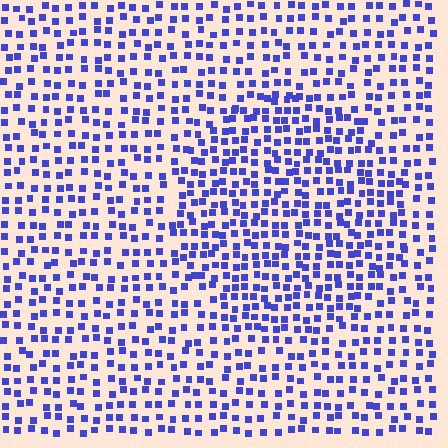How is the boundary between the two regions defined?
The boundary is defined by a change in element density (approximately 1.5x ratio). All elements are the same color, size, and shape.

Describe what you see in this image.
The image contains small blue elements arranged at two different densities. A circle-shaped region is visible where the elements are more densely packed than the surrounding area.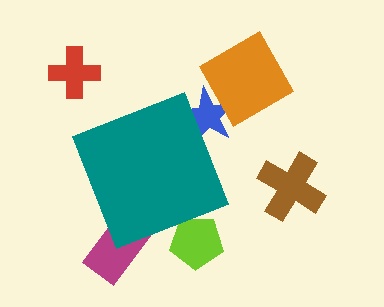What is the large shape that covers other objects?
A teal diamond.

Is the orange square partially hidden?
No, the orange square is fully visible.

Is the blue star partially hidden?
Yes, the blue star is partially hidden behind the teal diamond.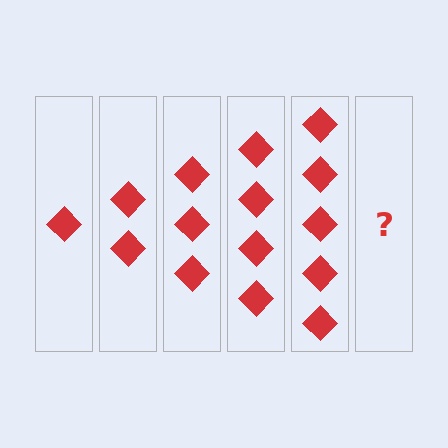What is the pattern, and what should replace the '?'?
The pattern is that each step adds one more diamond. The '?' should be 6 diamonds.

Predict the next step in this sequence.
The next step is 6 diamonds.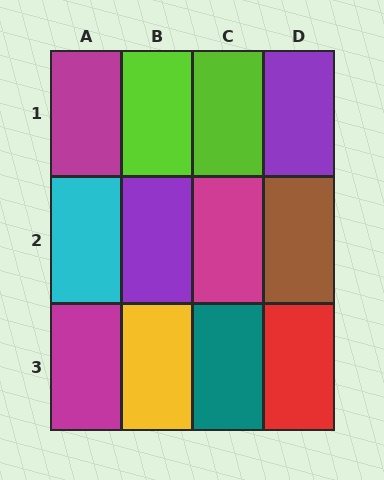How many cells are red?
1 cell is red.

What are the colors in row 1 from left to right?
Magenta, lime, lime, purple.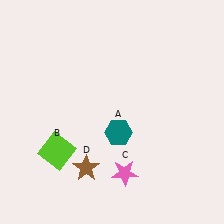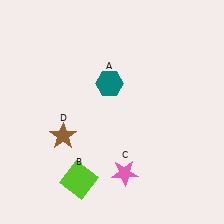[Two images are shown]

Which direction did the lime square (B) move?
The lime square (B) moved down.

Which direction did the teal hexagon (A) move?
The teal hexagon (A) moved up.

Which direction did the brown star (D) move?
The brown star (D) moved up.